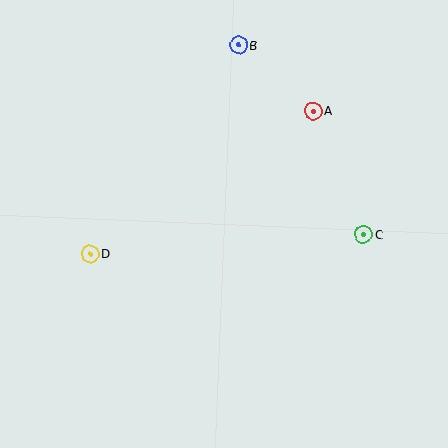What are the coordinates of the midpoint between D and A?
The midpoint between D and A is at (202, 182).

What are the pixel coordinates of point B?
Point B is at (239, 45).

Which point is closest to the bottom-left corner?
Point D is closest to the bottom-left corner.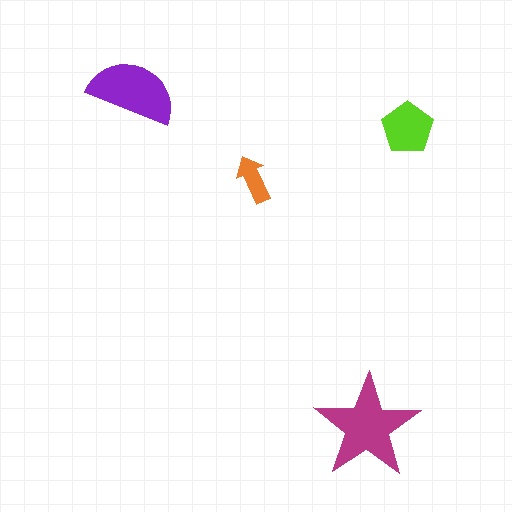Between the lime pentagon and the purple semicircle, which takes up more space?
The purple semicircle.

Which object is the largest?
The magenta star.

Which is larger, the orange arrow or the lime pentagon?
The lime pentagon.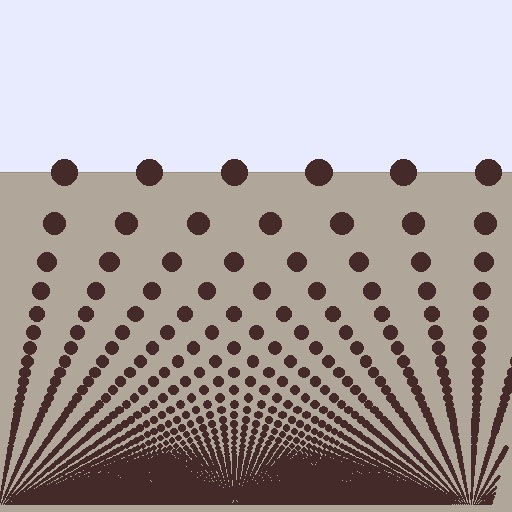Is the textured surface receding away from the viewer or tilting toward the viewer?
The surface appears to tilt toward the viewer. Texture elements get larger and sparser toward the top.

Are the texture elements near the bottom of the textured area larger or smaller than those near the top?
Smaller. The gradient is inverted — elements near the bottom are smaller and denser.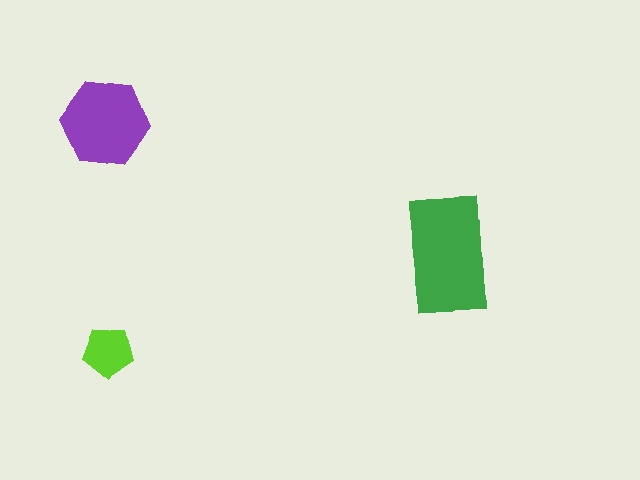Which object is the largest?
The green rectangle.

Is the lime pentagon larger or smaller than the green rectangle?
Smaller.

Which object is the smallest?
The lime pentagon.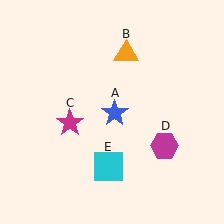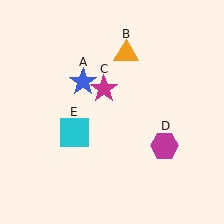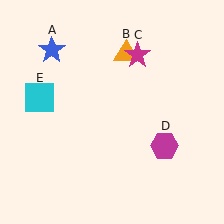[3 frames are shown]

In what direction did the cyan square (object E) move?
The cyan square (object E) moved up and to the left.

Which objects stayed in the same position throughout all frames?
Orange triangle (object B) and magenta hexagon (object D) remained stationary.